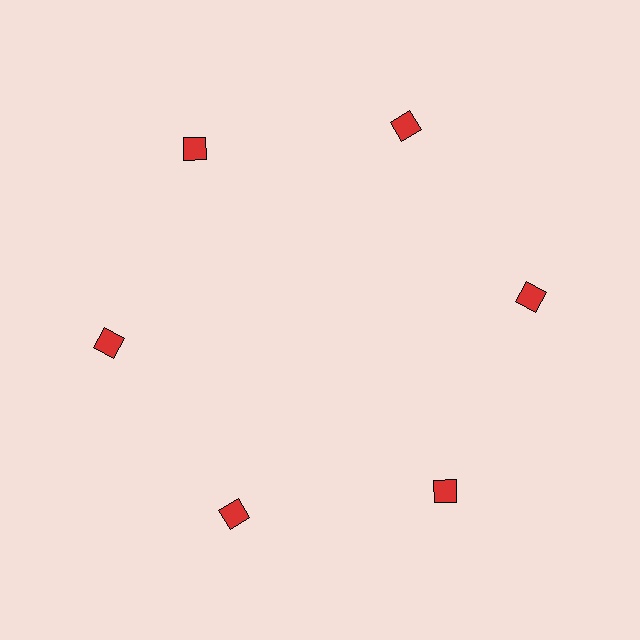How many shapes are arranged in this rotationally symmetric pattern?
There are 6 shapes, arranged in 6 groups of 1.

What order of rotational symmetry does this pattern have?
This pattern has 6-fold rotational symmetry.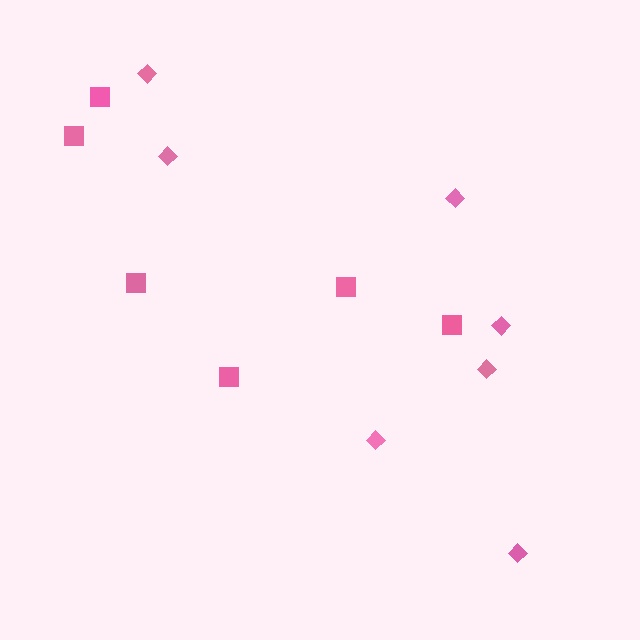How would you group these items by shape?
There are 2 groups: one group of diamonds (7) and one group of squares (6).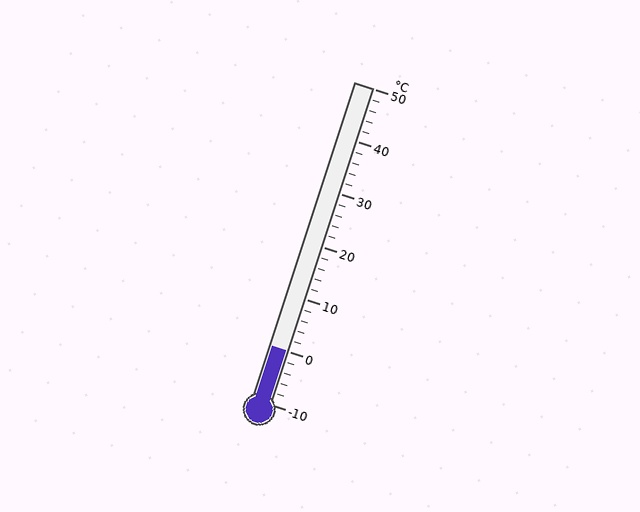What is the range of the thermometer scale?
The thermometer scale ranges from -10°C to 50°C.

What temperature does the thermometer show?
The thermometer shows approximately 0°C.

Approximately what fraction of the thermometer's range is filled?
The thermometer is filled to approximately 15% of its range.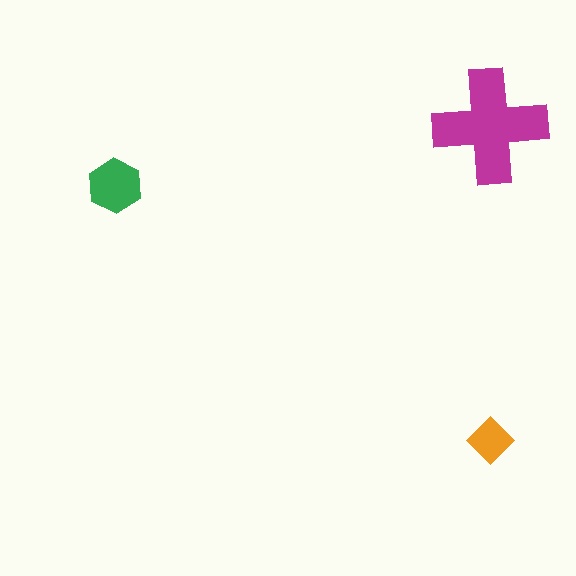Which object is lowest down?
The orange diamond is bottommost.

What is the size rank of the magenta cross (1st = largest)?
1st.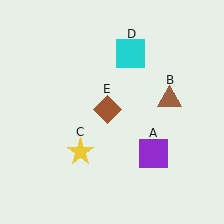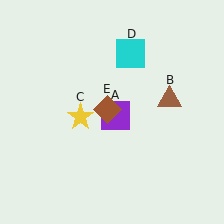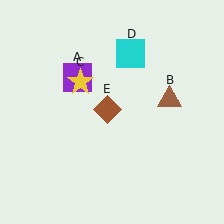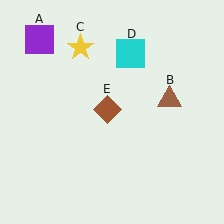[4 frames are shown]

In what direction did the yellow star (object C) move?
The yellow star (object C) moved up.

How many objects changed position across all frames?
2 objects changed position: purple square (object A), yellow star (object C).